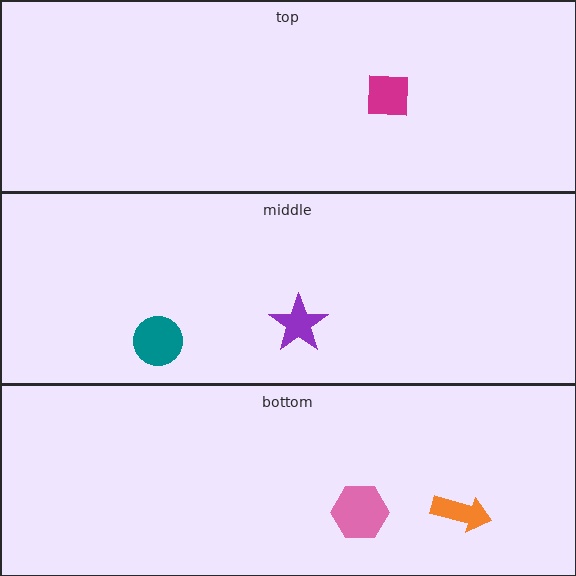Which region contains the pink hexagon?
The bottom region.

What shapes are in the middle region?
The teal circle, the purple star.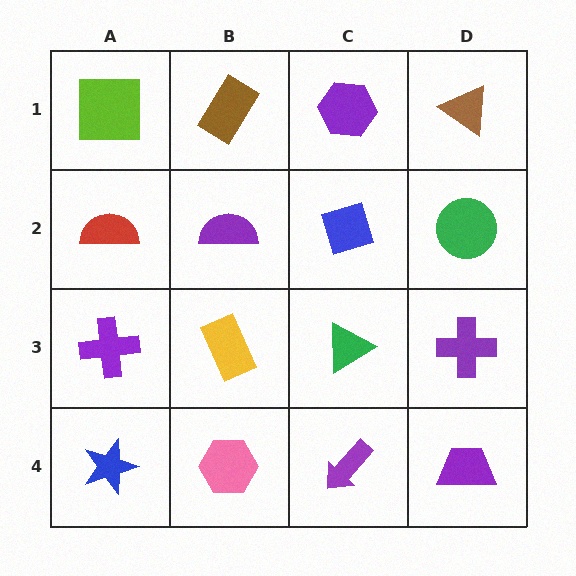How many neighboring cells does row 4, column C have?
3.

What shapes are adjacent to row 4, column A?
A purple cross (row 3, column A), a pink hexagon (row 4, column B).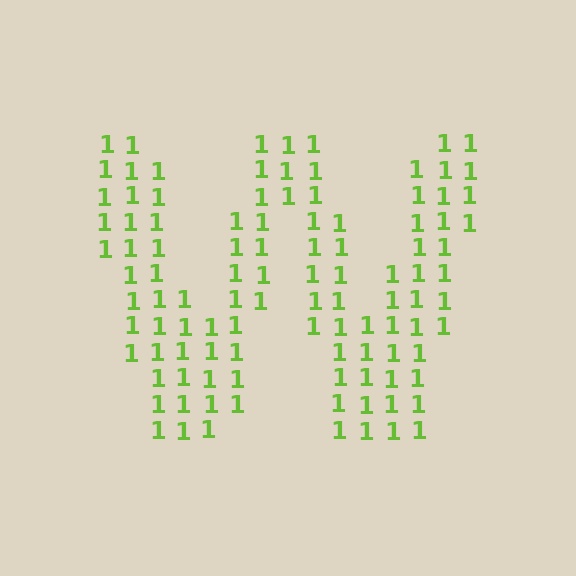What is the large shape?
The large shape is the letter W.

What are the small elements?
The small elements are digit 1's.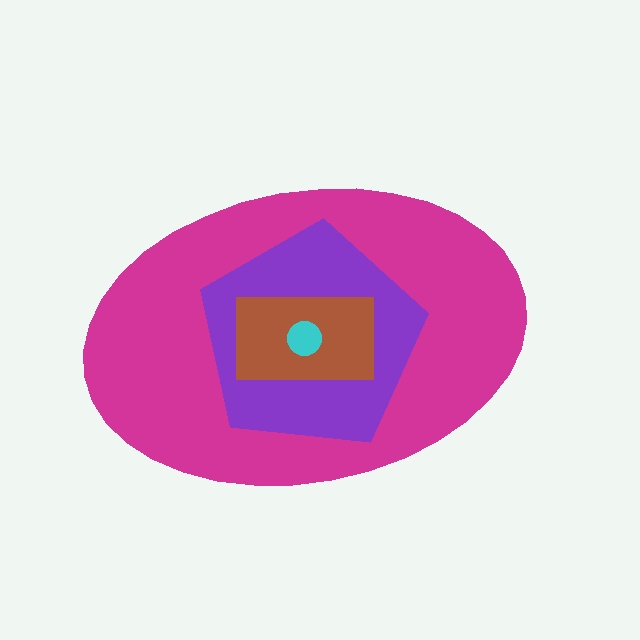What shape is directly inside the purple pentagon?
The brown rectangle.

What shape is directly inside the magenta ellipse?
The purple pentagon.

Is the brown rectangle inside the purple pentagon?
Yes.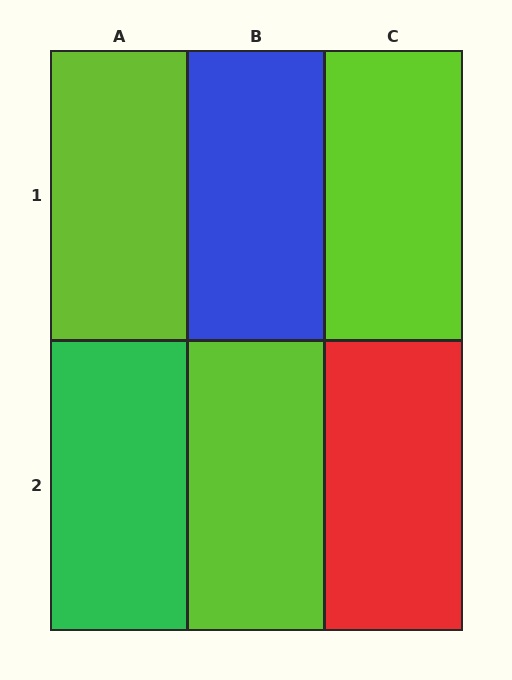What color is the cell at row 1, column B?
Blue.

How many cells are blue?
1 cell is blue.